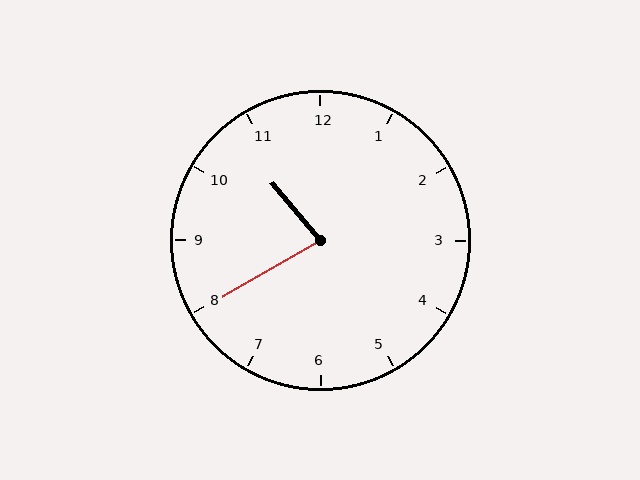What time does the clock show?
10:40.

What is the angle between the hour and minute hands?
Approximately 80 degrees.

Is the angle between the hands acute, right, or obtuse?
It is acute.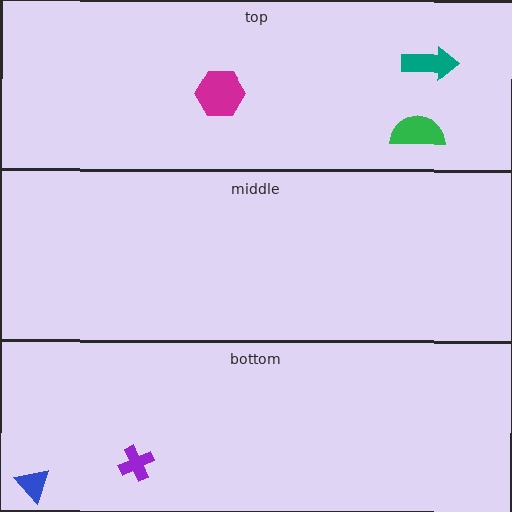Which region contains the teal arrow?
The top region.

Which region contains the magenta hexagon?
The top region.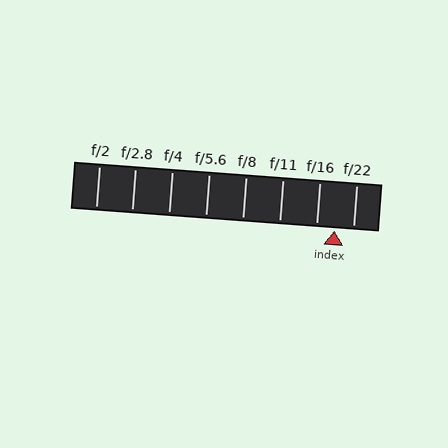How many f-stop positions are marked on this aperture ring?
There are 8 f-stop positions marked.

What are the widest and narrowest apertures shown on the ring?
The widest aperture shown is f/2 and the narrowest is f/22.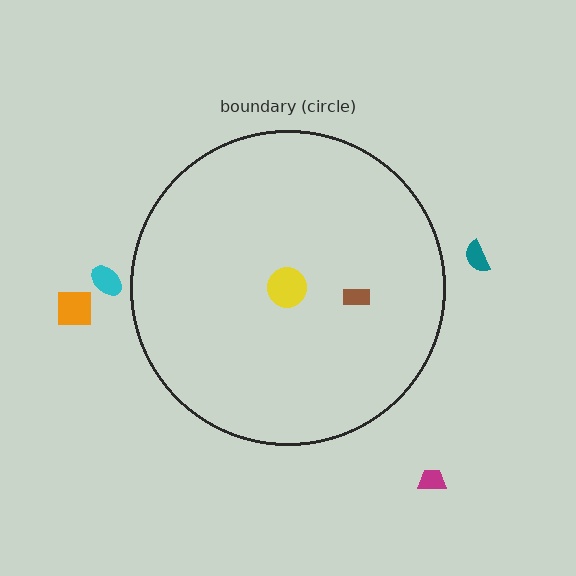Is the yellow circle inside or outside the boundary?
Inside.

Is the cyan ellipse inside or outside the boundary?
Outside.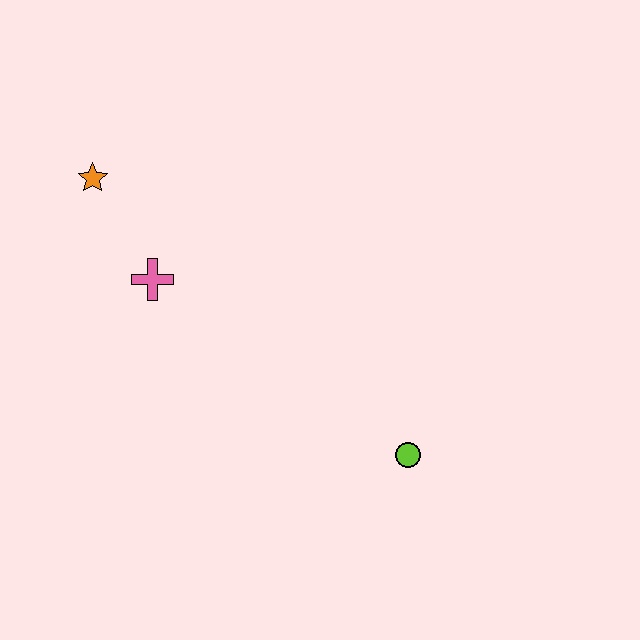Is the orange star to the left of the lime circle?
Yes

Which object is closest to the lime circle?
The pink cross is closest to the lime circle.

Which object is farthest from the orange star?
The lime circle is farthest from the orange star.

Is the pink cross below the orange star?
Yes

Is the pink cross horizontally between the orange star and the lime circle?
Yes